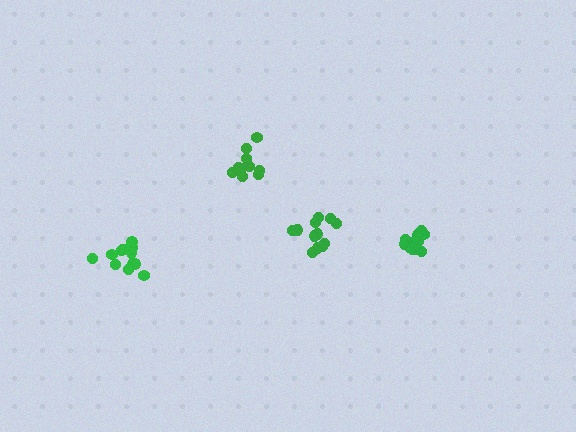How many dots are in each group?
Group 1: 12 dots, Group 2: 10 dots, Group 3: 11 dots, Group 4: 13 dots (46 total).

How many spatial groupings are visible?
There are 4 spatial groupings.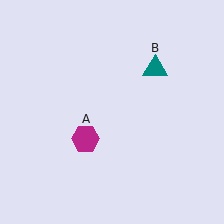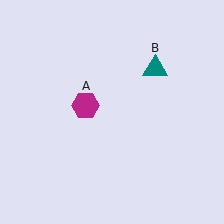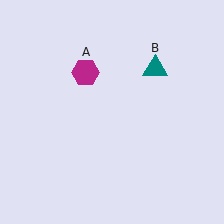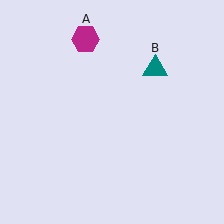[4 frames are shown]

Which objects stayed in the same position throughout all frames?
Teal triangle (object B) remained stationary.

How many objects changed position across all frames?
1 object changed position: magenta hexagon (object A).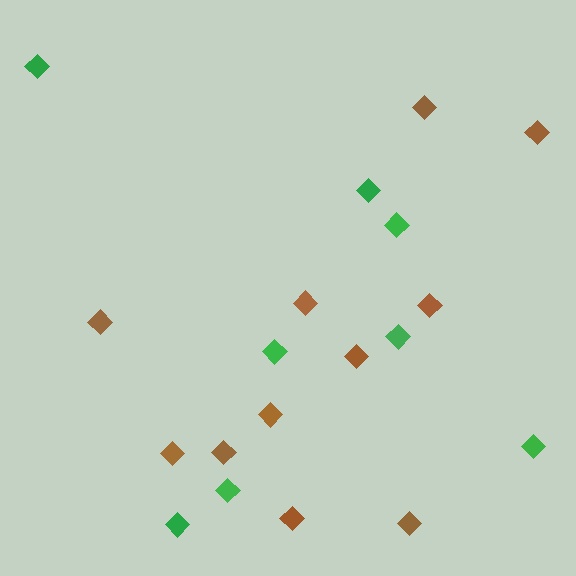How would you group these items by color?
There are 2 groups: one group of green diamonds (8) and one group of brown diamonds (11).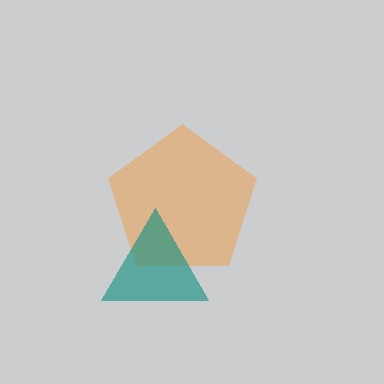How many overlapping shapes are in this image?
There are 2 overlapping shapes in the image.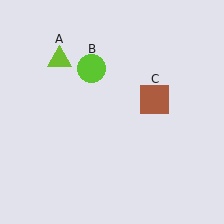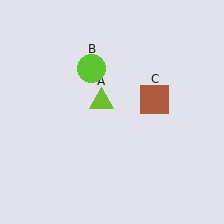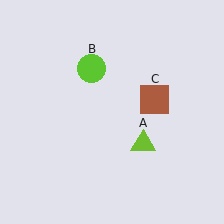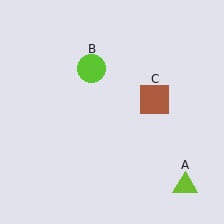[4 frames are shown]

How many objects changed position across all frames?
1 object changed position: lime triangle (object A).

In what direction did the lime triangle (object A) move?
The lime triangle (object A) moved down and to the right.